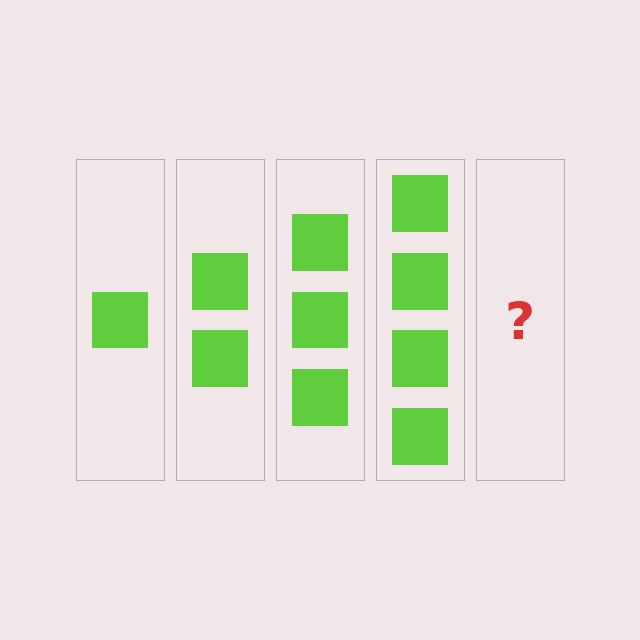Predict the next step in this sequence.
The next step is 5 squares.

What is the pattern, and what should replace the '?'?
The pattern is that each step adds one more square. The '?' should be 5 squares.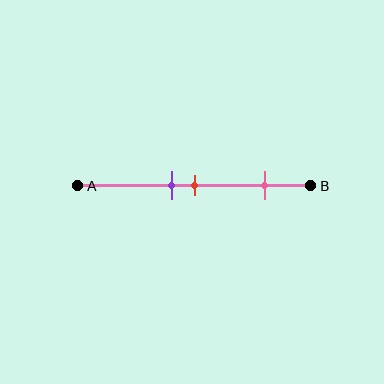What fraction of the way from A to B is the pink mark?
The pink mark is approximately 80% (0.8) of the way from A to B.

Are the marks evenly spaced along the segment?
No, the marks are not evenly spaced.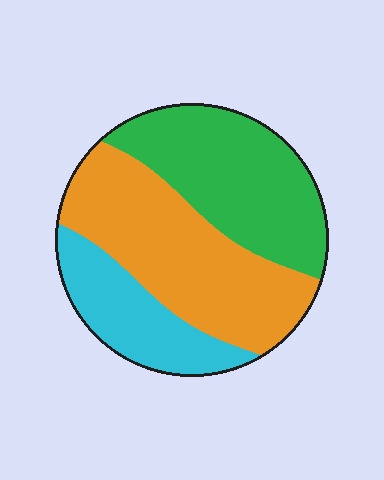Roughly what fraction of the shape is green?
Green covers about 35% of the shape.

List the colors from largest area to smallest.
From largest to smallest: orange, green, cyan.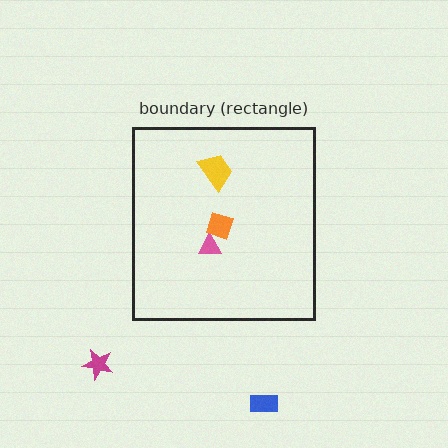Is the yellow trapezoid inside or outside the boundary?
Inside.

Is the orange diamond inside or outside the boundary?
Inside.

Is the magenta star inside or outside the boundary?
Outside.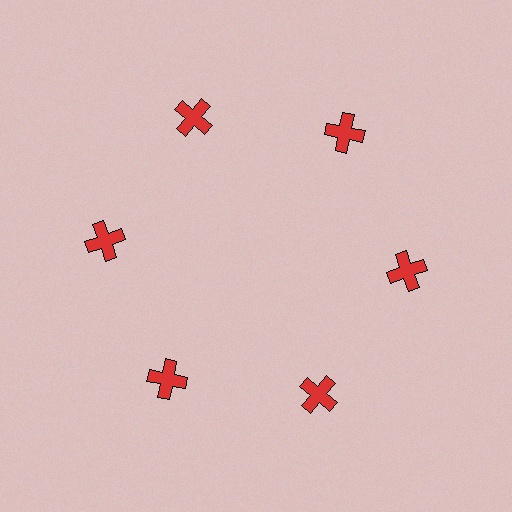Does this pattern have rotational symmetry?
Yes, this pattern has 6-fold rotational symmetry. It looks the same after rotating 60 degrees around the center.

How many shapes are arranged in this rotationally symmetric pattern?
There are 6 shapes, arranged in 6 groups of 1.